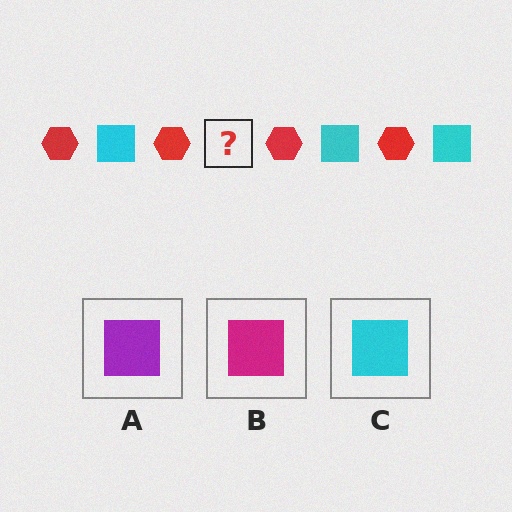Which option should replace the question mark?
Option C.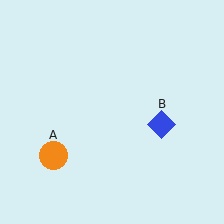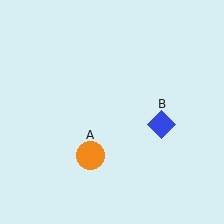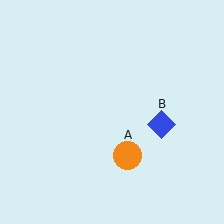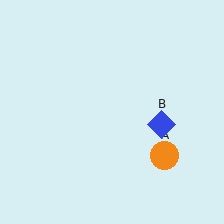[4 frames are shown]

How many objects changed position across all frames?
1 object changed position: orange circle (object A).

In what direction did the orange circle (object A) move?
The orange circle (object A) moved right.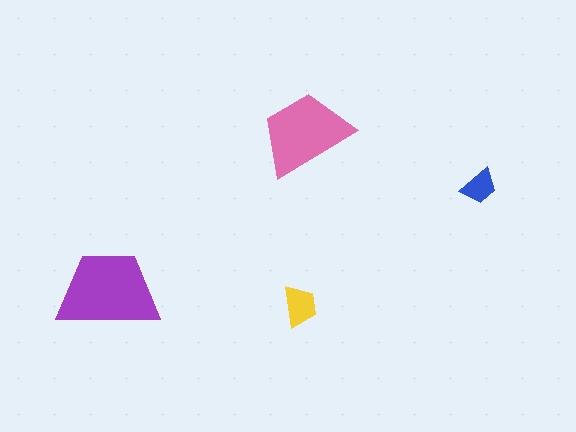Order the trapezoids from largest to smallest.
the purple one, the pink one, the yellow one, the blue one.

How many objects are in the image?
There are 4 objects in the image.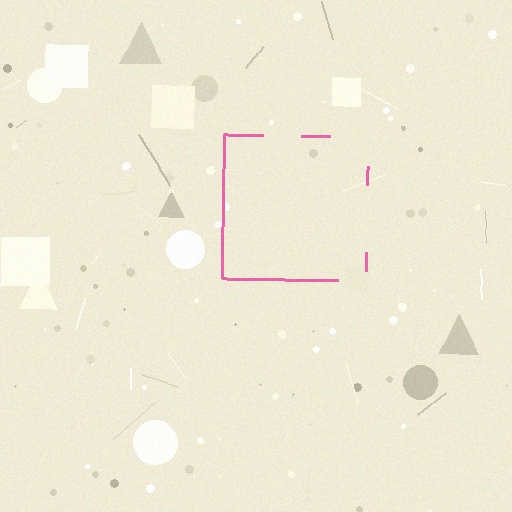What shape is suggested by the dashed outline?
The dashed outline suggests a square.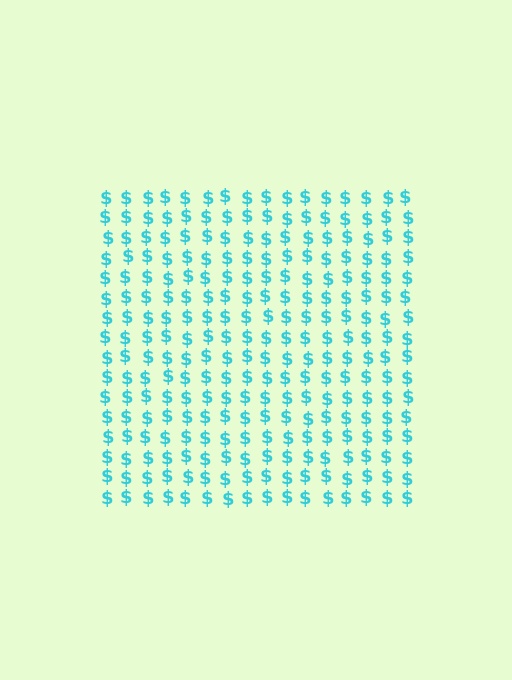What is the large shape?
The large shape is a square.